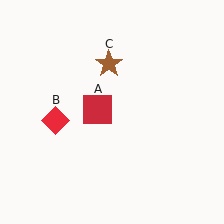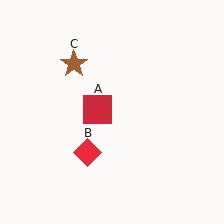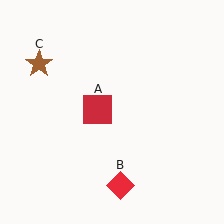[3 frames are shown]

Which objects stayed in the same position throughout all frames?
Red square (object A) remained stationary.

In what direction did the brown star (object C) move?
The brown star (object C) moved left.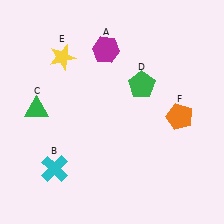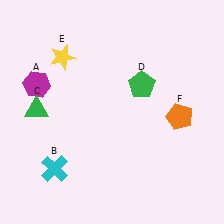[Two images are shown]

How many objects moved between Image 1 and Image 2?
1 object moved between the two images.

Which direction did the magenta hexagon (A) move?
The magenta hexagon (A) moved left.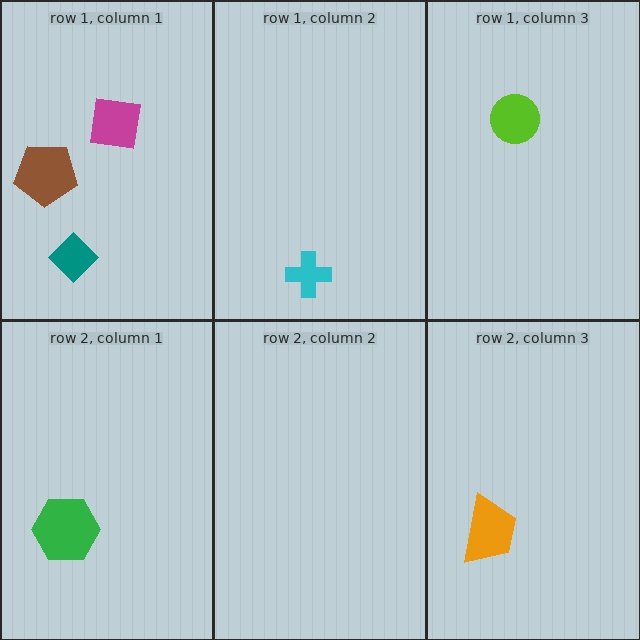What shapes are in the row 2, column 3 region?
The orange trapezoid.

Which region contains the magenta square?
The row 1, column 1 region.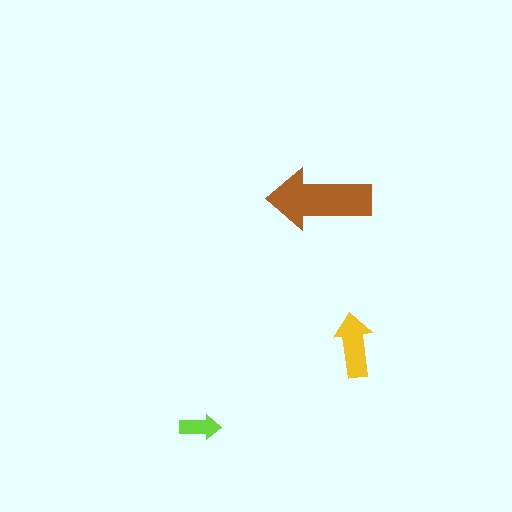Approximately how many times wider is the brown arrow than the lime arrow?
About 2.5 times wider.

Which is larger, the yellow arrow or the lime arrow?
The yellow one.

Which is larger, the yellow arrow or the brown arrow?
The brown one.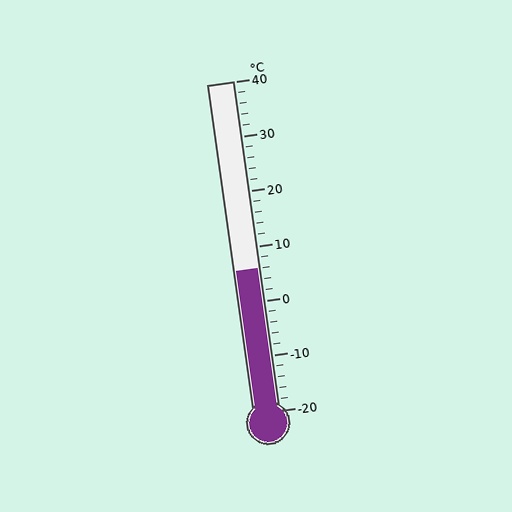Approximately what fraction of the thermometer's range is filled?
The thermometer is filled to approximately 45% of its range.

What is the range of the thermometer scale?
The thermometer scale ranges from -20°C to 40°C.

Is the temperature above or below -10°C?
The temperature is above -10°C.